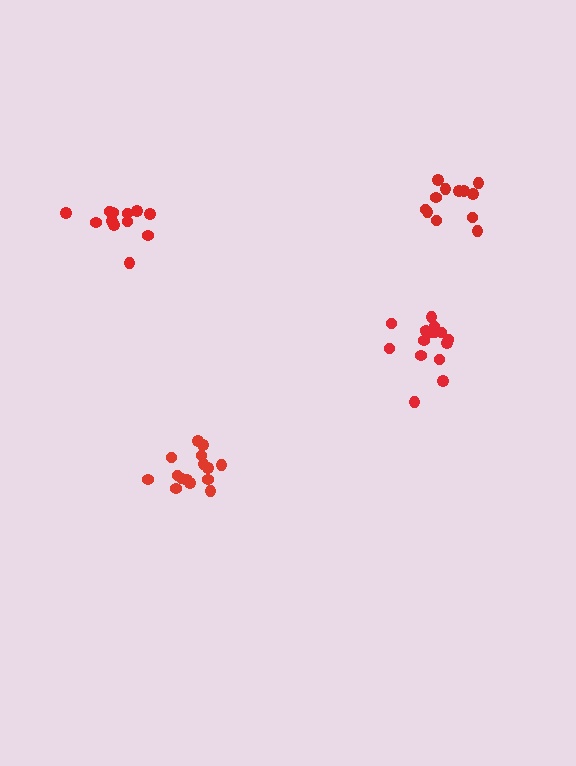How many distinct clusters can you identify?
There are 4 distinct clusters.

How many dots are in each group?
Group 1: 15 dots, Group 2: 12 dots, Group 3: 12 dots, Group 4: 16 dots (55 total).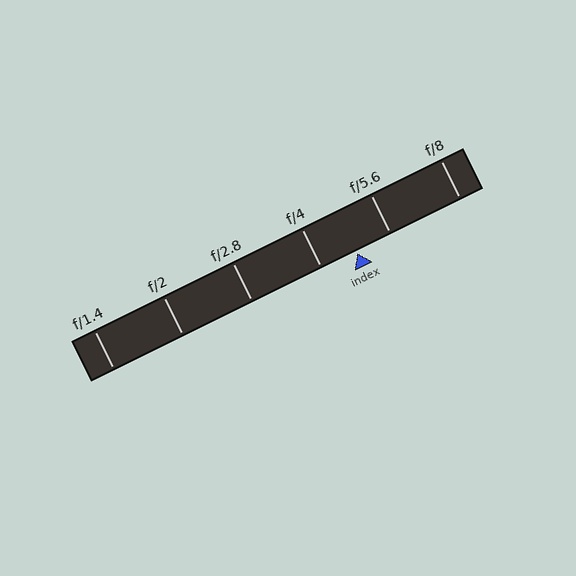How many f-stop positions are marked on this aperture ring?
There are 6 f-stop positions marked.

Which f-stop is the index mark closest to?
The index mark is closest to f/5.6.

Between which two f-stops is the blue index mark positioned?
The index mark is between f/4 and f/5.6.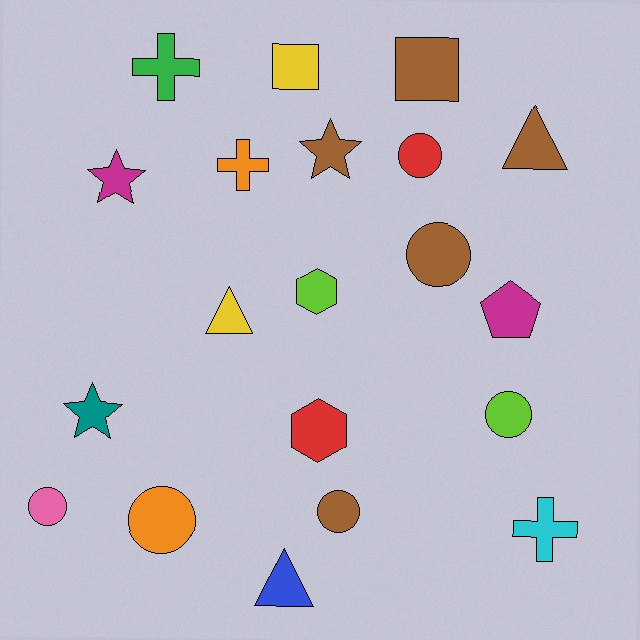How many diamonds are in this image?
There are no diamonds.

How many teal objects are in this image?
There is 1 teal object.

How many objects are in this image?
There are 20 objects.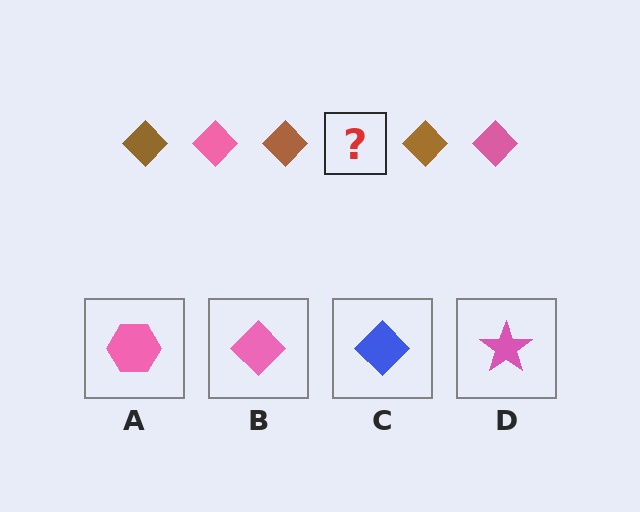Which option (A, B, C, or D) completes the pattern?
B.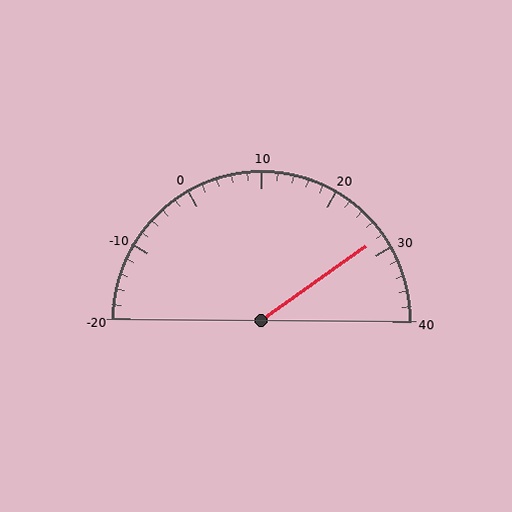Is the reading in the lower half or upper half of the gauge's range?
The reading is in the upper half of the range (-20 to 40).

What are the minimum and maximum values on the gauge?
The gauge ranges from -20 to 40.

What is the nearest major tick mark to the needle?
The nearest major tick mark is 30.